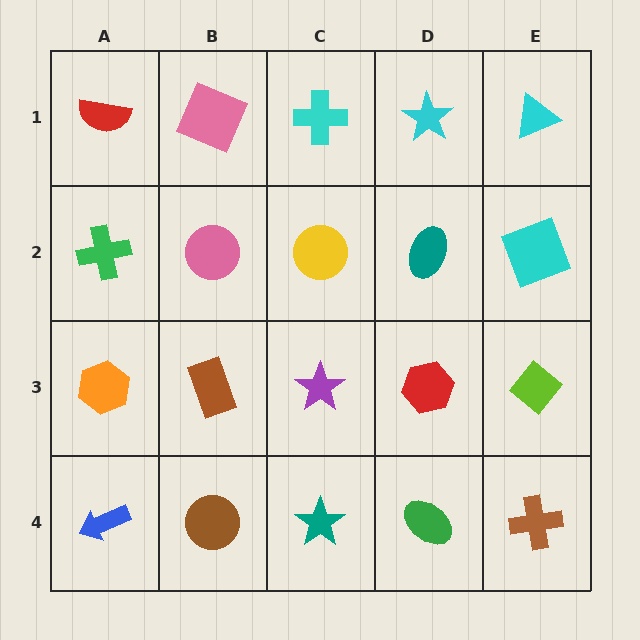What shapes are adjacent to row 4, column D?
A red hexagon (row 3, column D), a teal star (row 4, column C), a brown cross (row 4, column E).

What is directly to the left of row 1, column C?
A pink square.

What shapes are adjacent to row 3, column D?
A teal ellipse (row 2, column D), a green ellipse (row 4, column D), a purple star (row 3, column C), a lime diamond (row 3, column E).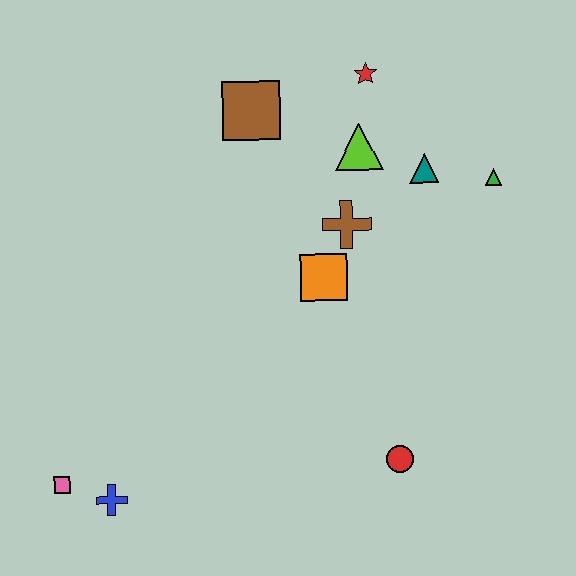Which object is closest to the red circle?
The orange square is closest to the red circle.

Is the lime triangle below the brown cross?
No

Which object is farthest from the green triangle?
The pink square is farthest from the green triangle.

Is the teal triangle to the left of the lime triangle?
No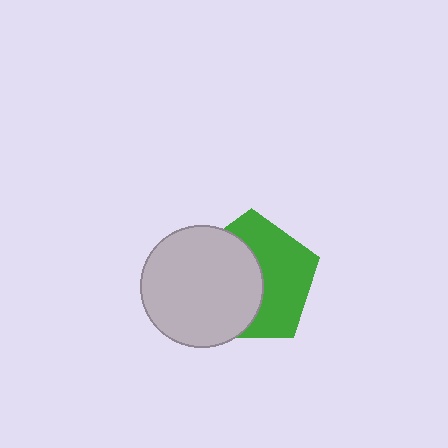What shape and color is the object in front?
The object in front is a light gray circle.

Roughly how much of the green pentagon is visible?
About half of it is visible (roughly 50%).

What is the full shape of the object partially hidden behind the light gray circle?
The partially hidden object is a green pentagon.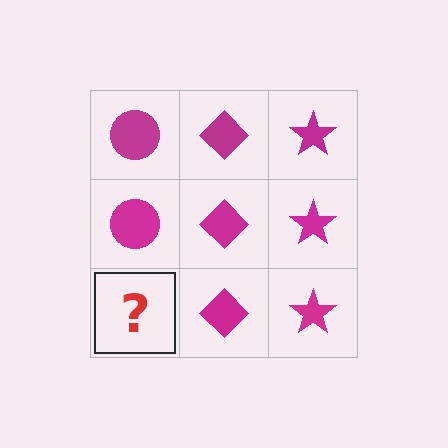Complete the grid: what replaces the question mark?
The question mark should be replaced with a magenta circle.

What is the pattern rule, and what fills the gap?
The rule is that each column has a consistent shape. The gap should be filled with a magenta circle.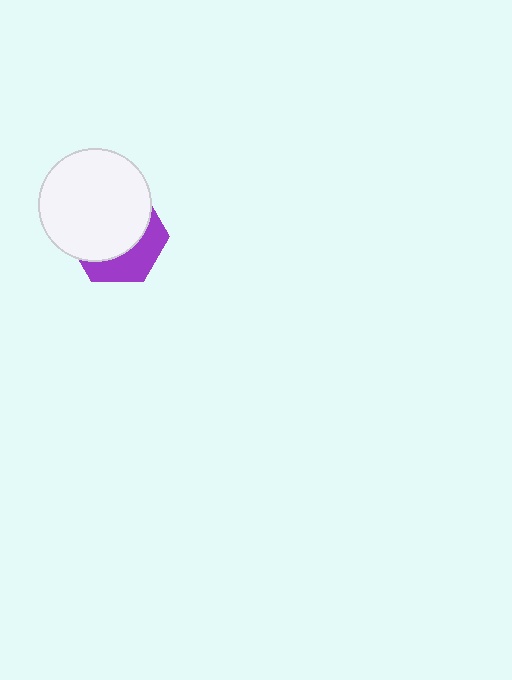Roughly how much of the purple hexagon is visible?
A small part of it is visible (roughly 36%).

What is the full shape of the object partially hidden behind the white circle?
The partially hidden object is a purple hexagon.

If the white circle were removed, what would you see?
You would see the complete purple hexagon.